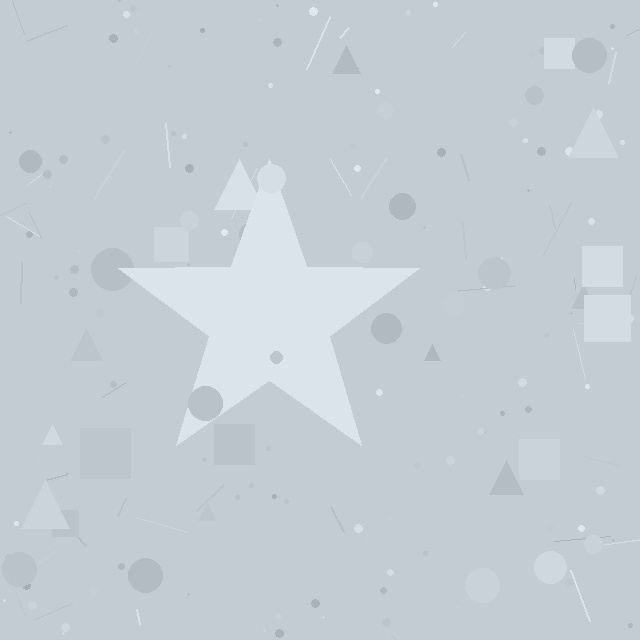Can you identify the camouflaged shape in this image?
The camouflaged shape is a star.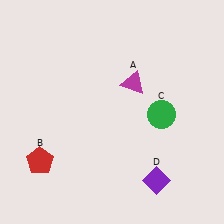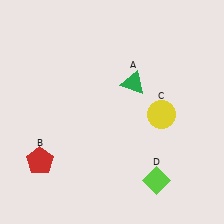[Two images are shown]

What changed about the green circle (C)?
In Image 1, C is green. In Image 2, it changed to yellow.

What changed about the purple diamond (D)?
In Image 1, D is purple. In Image 2, it changed to lime.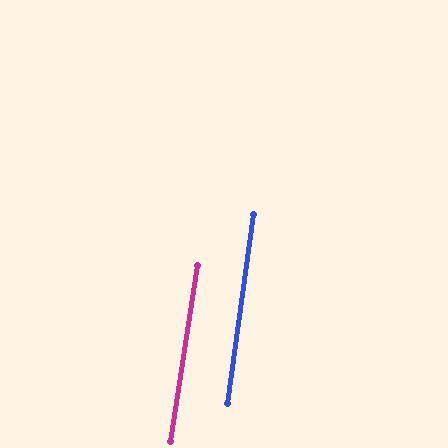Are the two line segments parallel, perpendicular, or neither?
Parallel — their directions differ by only 0.5°.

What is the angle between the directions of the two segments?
Approximately 1 degree.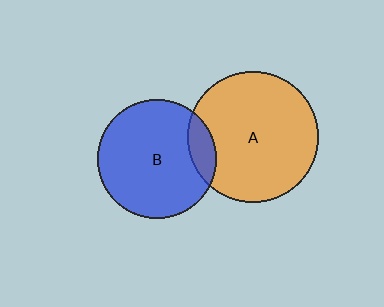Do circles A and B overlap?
Yes.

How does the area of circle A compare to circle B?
Approximately 1.2 times.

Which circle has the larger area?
Circle A (orange).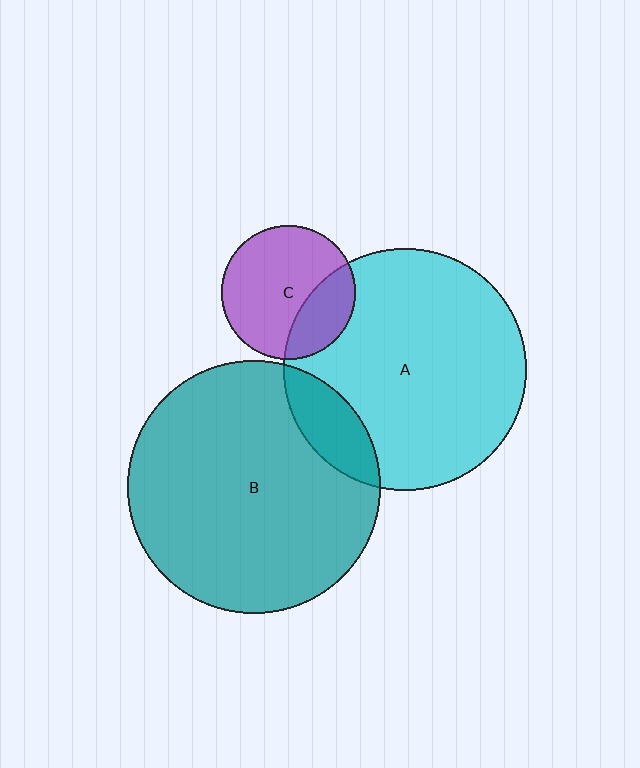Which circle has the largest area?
Circle B (teal).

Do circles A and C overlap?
Yes.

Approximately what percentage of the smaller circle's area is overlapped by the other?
Approximately 30%.